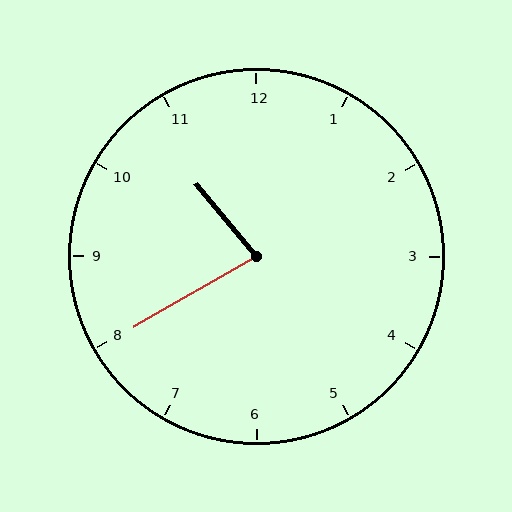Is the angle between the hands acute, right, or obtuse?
It is acute.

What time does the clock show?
10:40.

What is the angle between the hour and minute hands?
Approximately 80 degrees.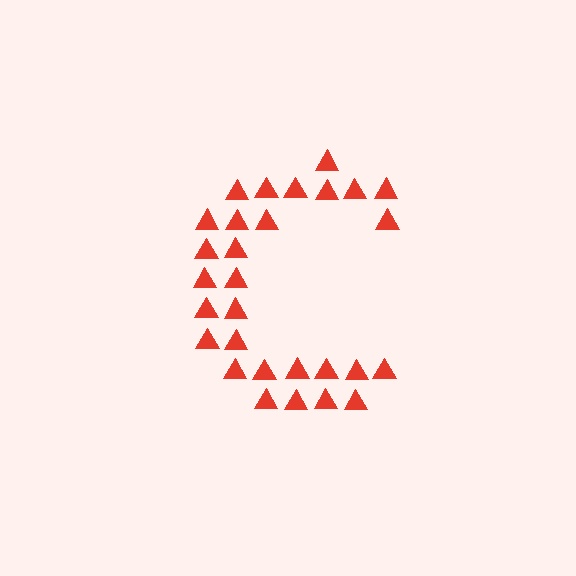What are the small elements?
The small elements are triangles.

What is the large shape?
The large shape is the letter C.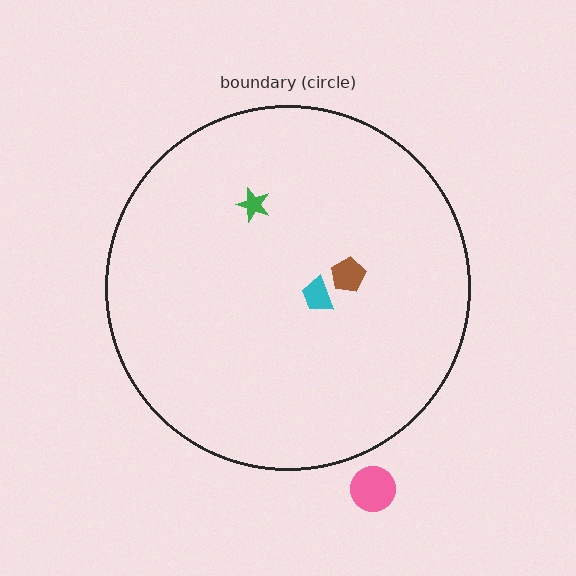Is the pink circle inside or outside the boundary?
Outside.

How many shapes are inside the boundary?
3 inside, 1 outside.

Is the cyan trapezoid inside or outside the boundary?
Inside.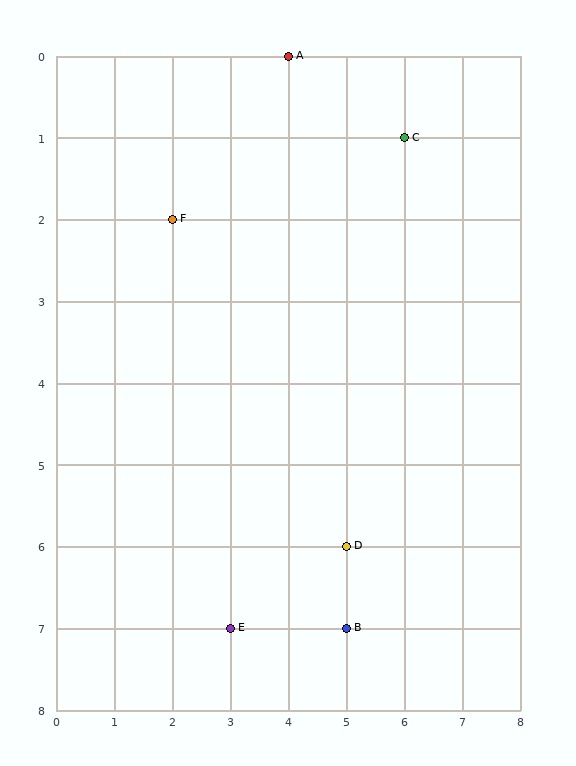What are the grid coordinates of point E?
Point E is at grid coordinates (3, 7).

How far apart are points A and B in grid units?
Points A and B are 1 column and 7 rows apart (about 7.1 grid units diagonally).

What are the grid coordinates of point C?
Point C is at grid coordinates (6, 1).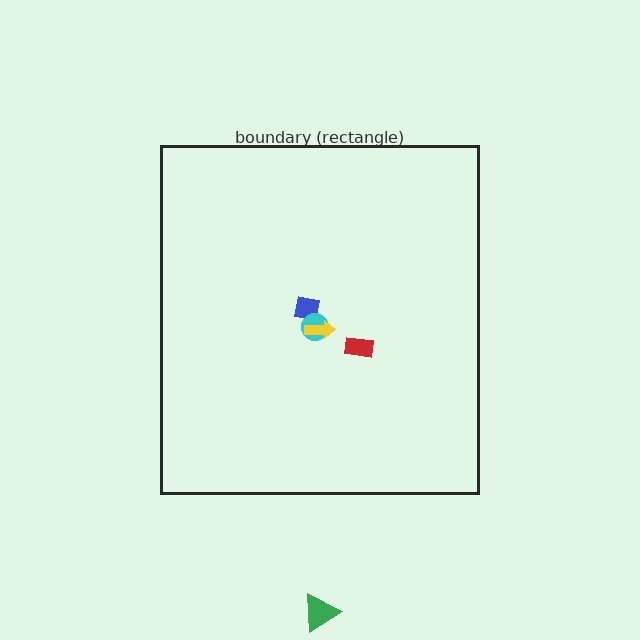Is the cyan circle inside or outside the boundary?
Inside.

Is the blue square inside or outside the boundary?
Inside.